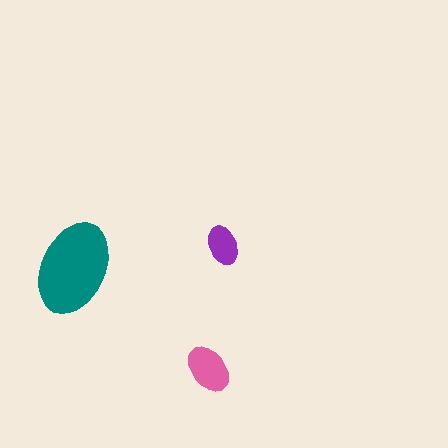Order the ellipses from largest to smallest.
the teal one, the pink one, the purple one.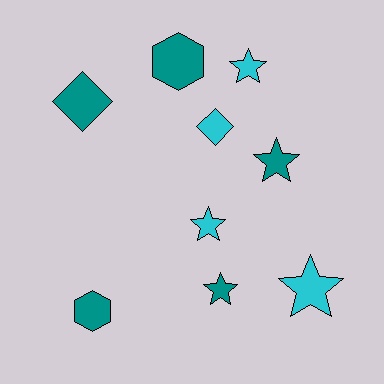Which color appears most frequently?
Teal, with 5 objects.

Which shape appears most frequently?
Star, with 5 objects.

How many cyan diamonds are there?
There is 1 cyan diamond.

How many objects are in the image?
There are 9 objects.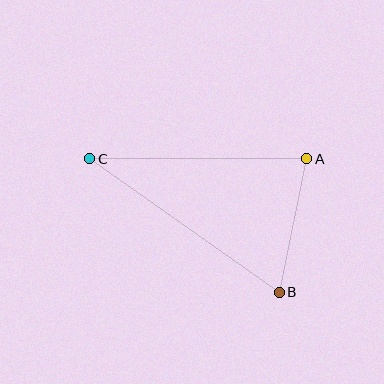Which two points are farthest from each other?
Points B and C are farthest from each other.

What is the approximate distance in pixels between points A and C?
The distance between A and C is approximately 217 pixels.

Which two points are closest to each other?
Points A and B are closest to each other.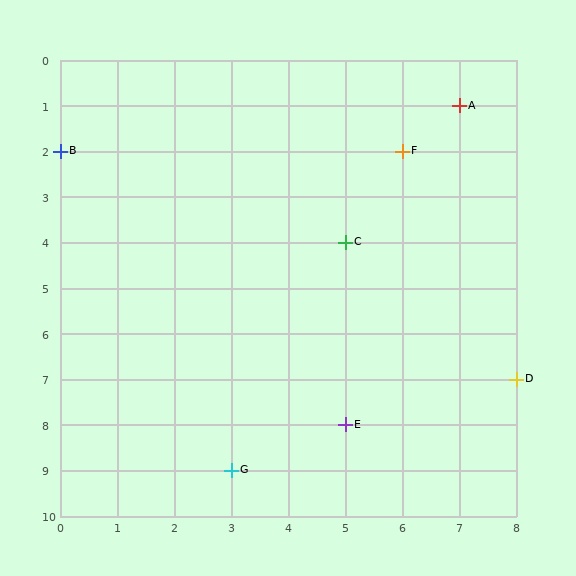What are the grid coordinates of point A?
Point A is at grid coordinates (7, 1).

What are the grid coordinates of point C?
Point C is at grid coordinates (5, 4).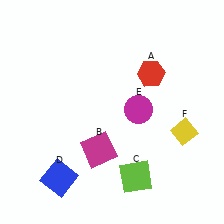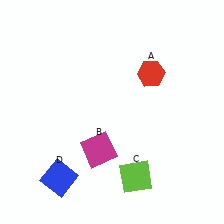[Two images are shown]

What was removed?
The yellow diamond (F), the magenta circle (E) were removed in Image 2.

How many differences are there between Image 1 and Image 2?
There are 2 differences between the two images.